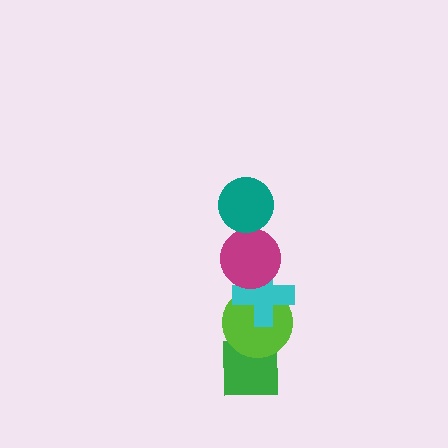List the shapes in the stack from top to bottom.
From top to bottom: the teal circle, the magenta circle, the cyan cross, the lime circle, the green square.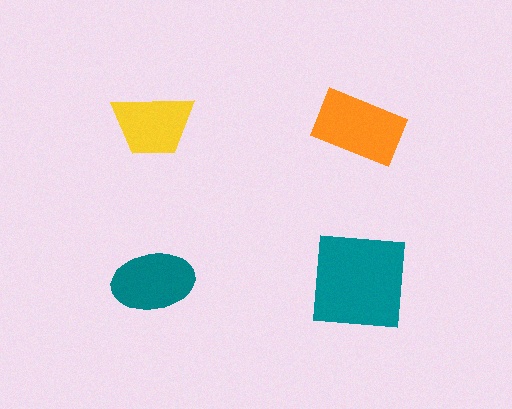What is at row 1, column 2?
An orange rectangle.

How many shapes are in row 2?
2 shapes.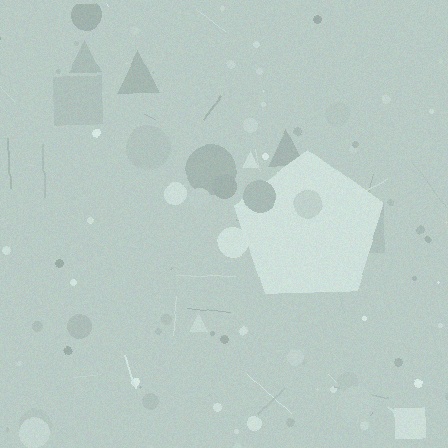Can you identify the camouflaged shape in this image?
The camouflaged shape is a pentagon.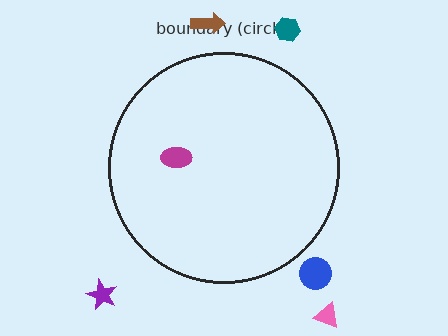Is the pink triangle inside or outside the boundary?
Outside.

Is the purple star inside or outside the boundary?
Outside.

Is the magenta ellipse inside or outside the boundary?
Inside.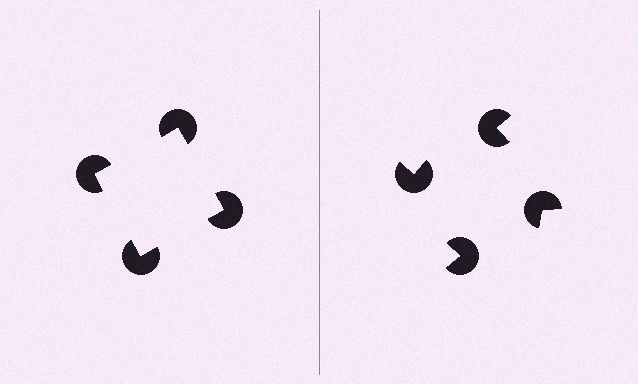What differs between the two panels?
The pac-man discs are positioned identically on both sides; only the wedge orientations differ. On the left they align to a square; on the right they are misaligned.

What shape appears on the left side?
An illusory square.